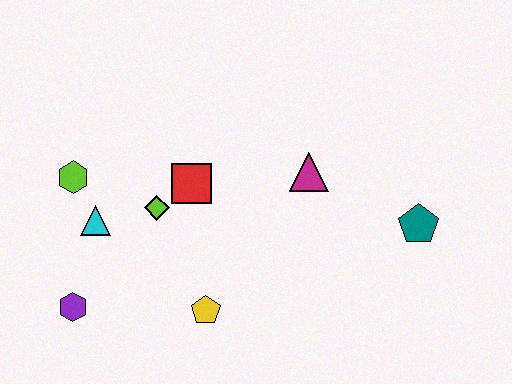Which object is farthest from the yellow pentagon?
The teal pentagon is farthest from the yellow pentagon.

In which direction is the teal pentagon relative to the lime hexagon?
The teal pentagon is to the right of the lime hexagon.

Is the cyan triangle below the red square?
Yes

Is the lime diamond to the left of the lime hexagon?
No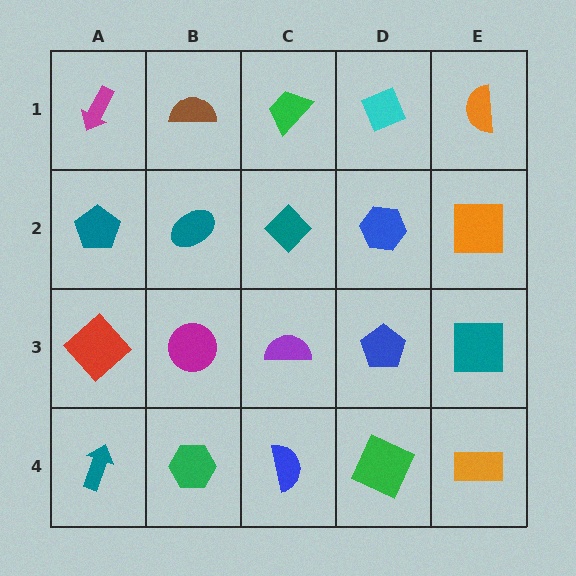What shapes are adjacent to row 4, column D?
A blue pentagon (row 3, column D), a blue semicircle (row 4, column C), an orange rectangle (row 4, column E).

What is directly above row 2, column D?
A cyan diamond.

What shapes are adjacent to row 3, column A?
A teal pentagon (row 2, column A), a teal arrow (row 4, column A), a magenta circle (row 3, column B).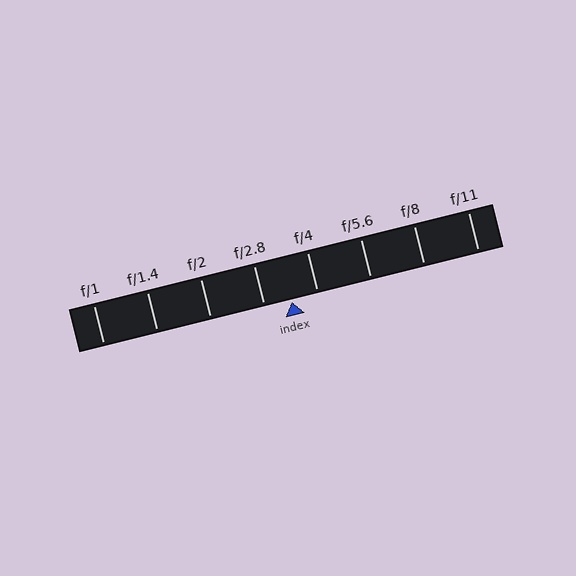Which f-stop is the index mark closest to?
The index mark is closest to f/4.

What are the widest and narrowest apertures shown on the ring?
The widest aperture shown is f/1 and the narrowest is f/11.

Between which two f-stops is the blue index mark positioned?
The index mark is between f/2.8 and f/4.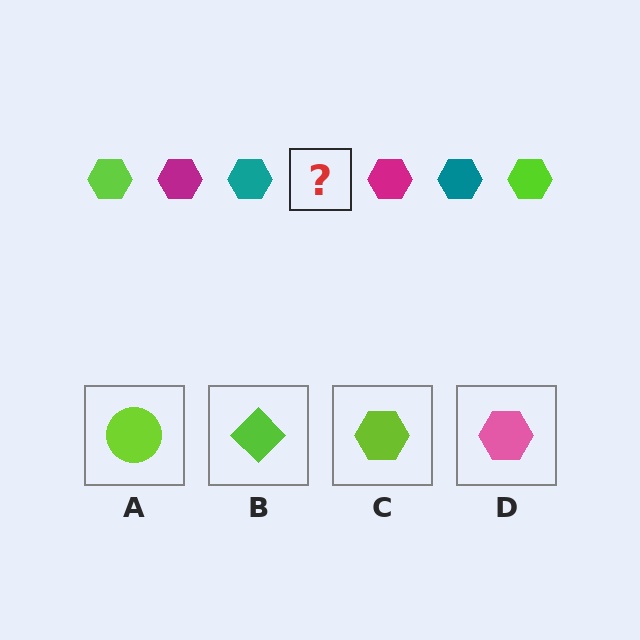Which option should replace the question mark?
Option C.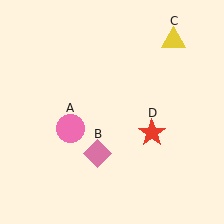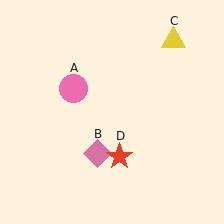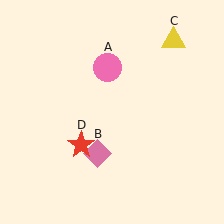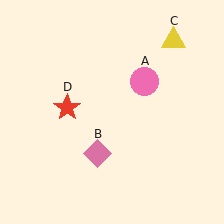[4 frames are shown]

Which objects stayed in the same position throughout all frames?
Pink diamond (object B) and yellow triangle (object C) remained stationary.